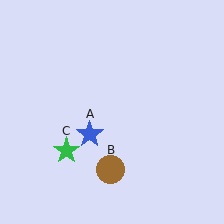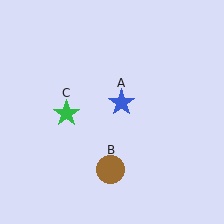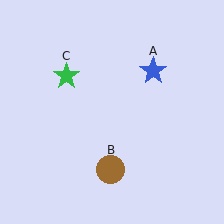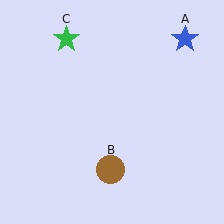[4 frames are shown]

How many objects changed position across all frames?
2 objects changed position: blue star (object A), green star (object C).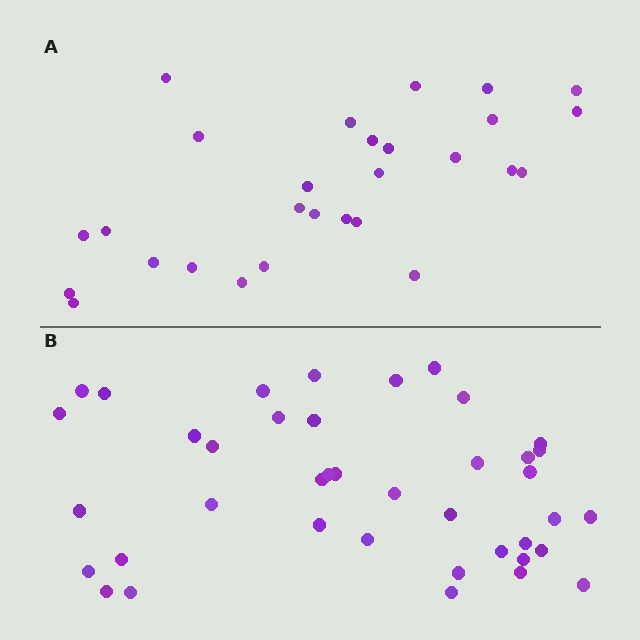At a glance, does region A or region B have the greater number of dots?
Region B (the bottom region) has more dots.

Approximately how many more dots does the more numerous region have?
Region B has roughly 12 or so more dots than region A.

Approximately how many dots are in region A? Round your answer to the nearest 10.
About 30 dots. (The exact count is 28, which rounds to 30.)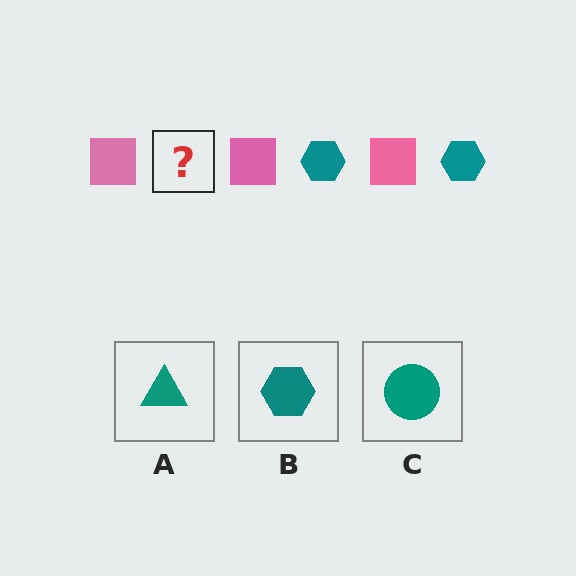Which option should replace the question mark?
Option B.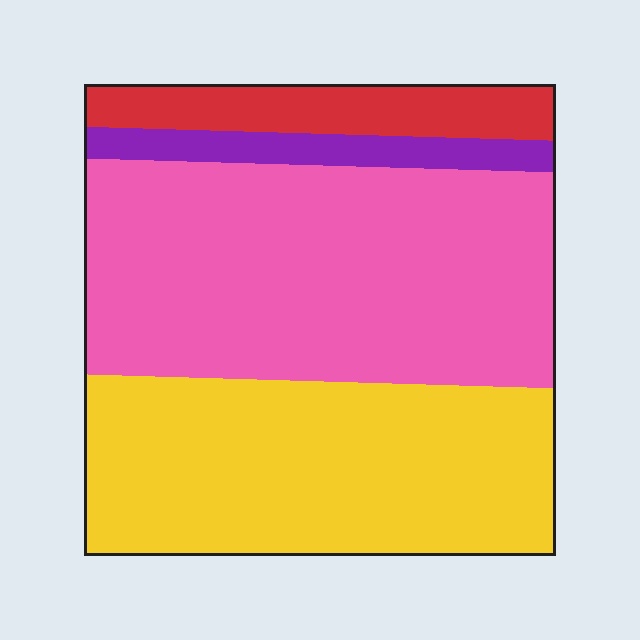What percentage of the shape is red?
Red takes up less than a quarter of the shape.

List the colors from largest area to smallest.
From largest to smallest: pink, yellow, red, purple.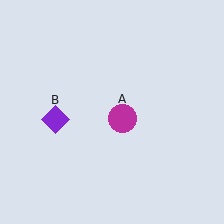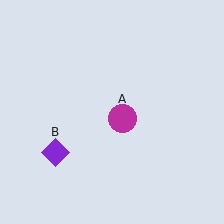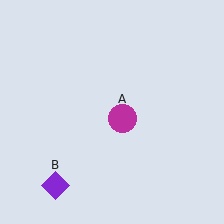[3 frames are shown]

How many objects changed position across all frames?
1 object changed position: purple diamond (object B).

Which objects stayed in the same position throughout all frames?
Magenta circle (object A) remained stationary.